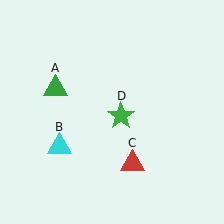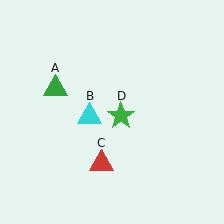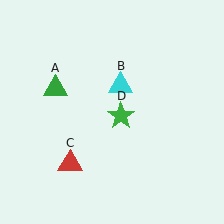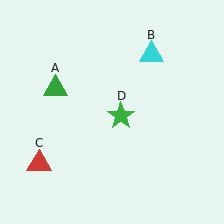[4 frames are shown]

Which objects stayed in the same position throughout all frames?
Green triangle (object A) and green star (object D) remained stationary.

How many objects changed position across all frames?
2 objects changed position: cyan triangle (object B), red triangle (object C).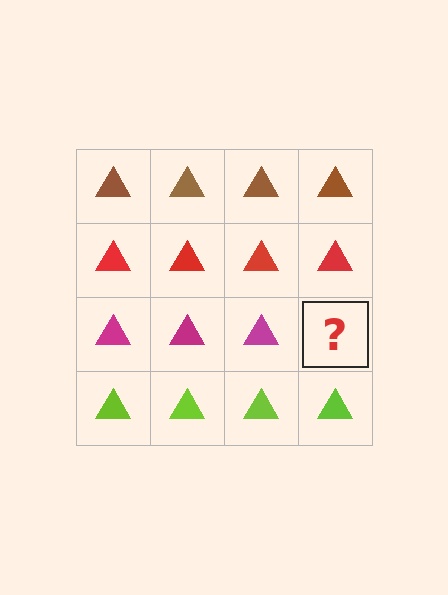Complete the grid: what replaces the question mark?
The question mark should be replaced with a magenta triangle.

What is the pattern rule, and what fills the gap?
The rule is that each row has a consistent color. The gap should be filled with a magenta triangle.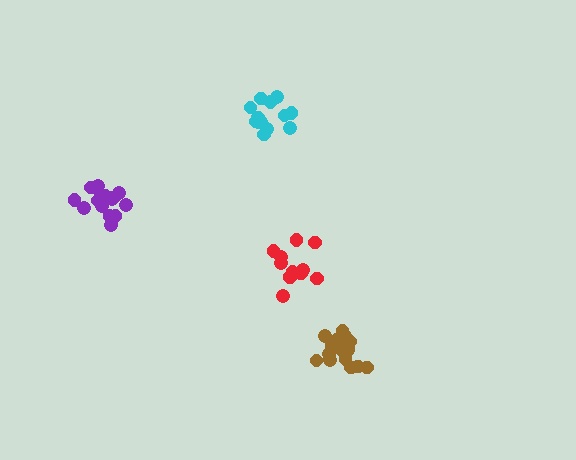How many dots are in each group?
Group 1: 13 dots, Group 2: 13 dots, Group 3: 17 dots, Group 4: 17 dots (60 total).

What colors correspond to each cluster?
The clusters are colored: cyan, red, purple, brown.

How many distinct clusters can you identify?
There are 4 distinct clusters.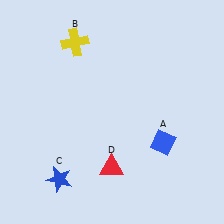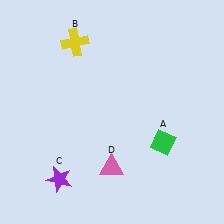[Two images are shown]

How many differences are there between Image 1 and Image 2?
There are 3 differences between the two images.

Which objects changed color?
A changed from blue to green. C changed from blue to purple. D changed from red to pink.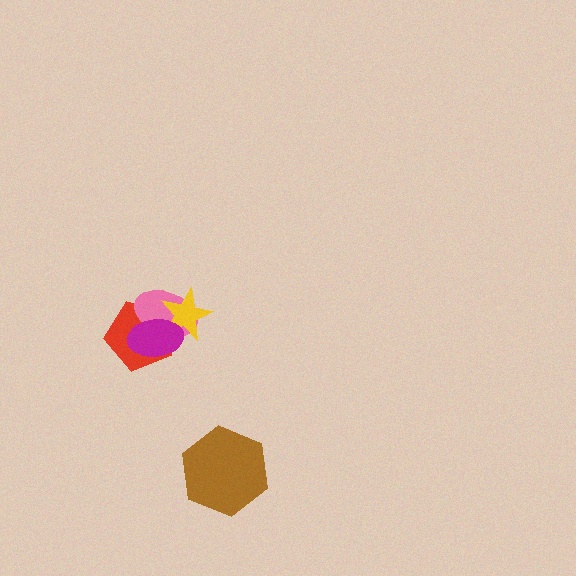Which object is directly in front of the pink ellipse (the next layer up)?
The yellow star is directly in front of the pink ellipse.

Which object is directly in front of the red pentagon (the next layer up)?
The pink ellipse is directly in front of the red pentagon.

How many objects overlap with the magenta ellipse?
3 objects overlap with the magenta ellipse.